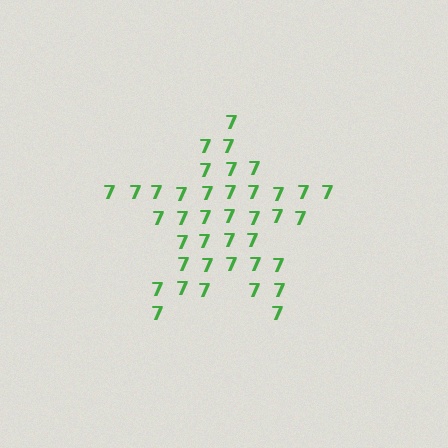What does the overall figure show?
The overall figure shows a star.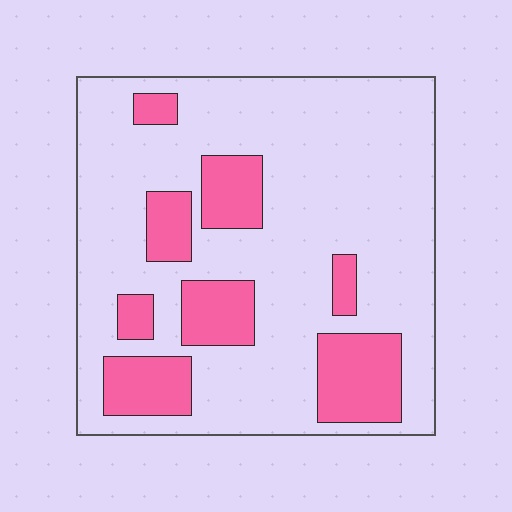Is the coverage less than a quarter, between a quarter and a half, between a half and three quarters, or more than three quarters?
Less than a quarter.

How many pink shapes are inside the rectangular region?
8.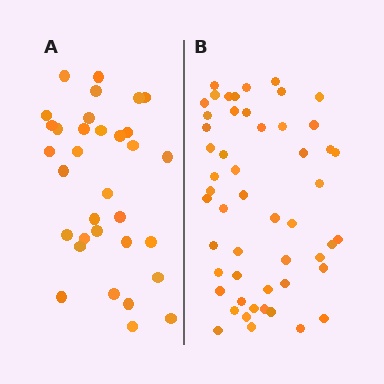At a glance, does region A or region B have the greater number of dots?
Region B (the right region) has more dots.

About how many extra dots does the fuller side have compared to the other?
Region B has approximately 20 more dots than region A.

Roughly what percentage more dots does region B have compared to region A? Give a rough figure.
About 60% more.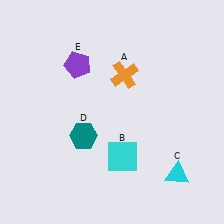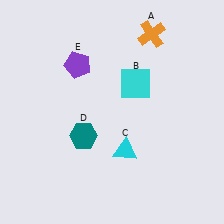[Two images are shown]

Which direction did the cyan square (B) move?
The cyan square (B) moved up.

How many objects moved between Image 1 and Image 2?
3 objects moved between the two images.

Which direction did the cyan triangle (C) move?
The cyan triangle (C) moved left.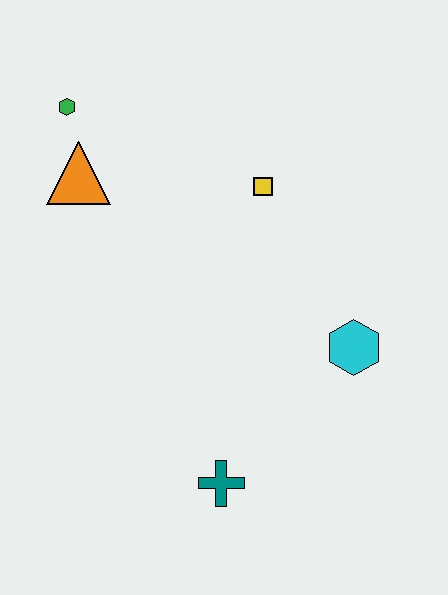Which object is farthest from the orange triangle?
The teal cross is farthest from the orange triangle.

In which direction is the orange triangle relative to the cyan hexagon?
The orange triangle is to the left of the cyan hexagon.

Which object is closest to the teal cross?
The cyan hexagon is closest to the teal cross.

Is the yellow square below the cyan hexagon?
No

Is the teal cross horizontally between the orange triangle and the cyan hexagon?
Yes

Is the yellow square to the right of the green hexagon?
Yes